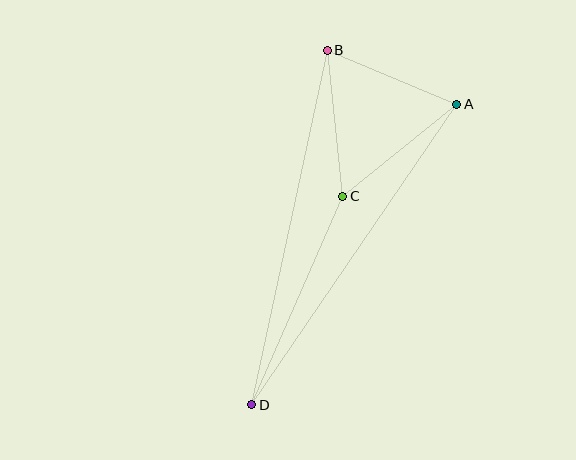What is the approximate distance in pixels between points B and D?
The distance between B and D is approximately 363 pixels.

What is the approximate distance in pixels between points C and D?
The distance between C and D is approximately 228 pixels.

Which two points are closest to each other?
Points A and B are closest to each other.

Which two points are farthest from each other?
Points A and D are farthest from each other.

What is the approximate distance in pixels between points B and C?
The distance between B and C is approximately 147 pixels.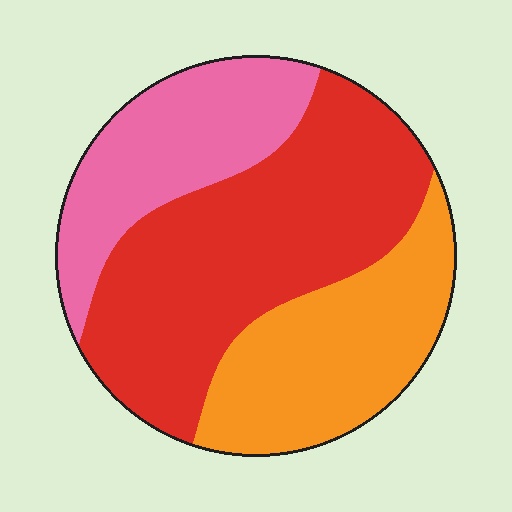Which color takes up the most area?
Red, at roughly 45%.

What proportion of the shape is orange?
Orange takes up about one quarter (1/4) of the shape.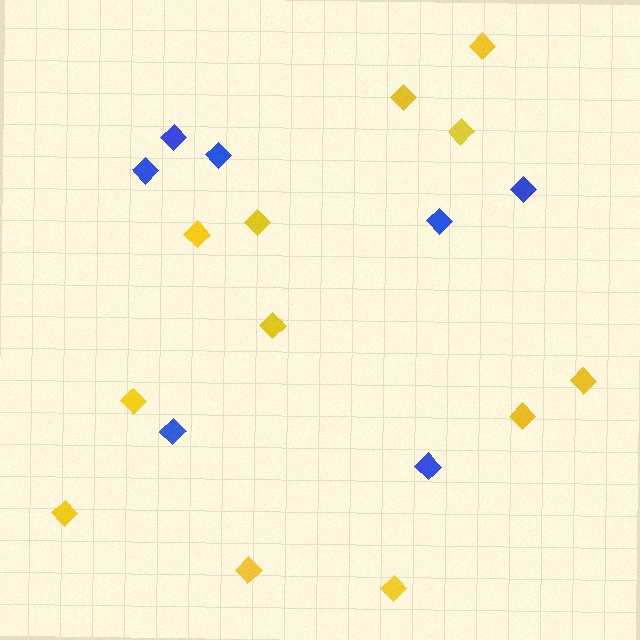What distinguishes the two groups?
There are 2 groups: one group of blue diamonds (7) and one group of yellow diamonds (12).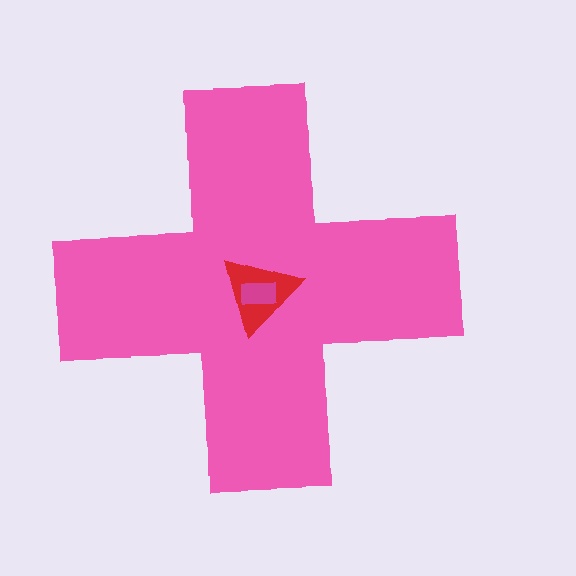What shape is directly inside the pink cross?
The red triangle.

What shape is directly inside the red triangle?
The magenta rectangle.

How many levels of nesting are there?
3.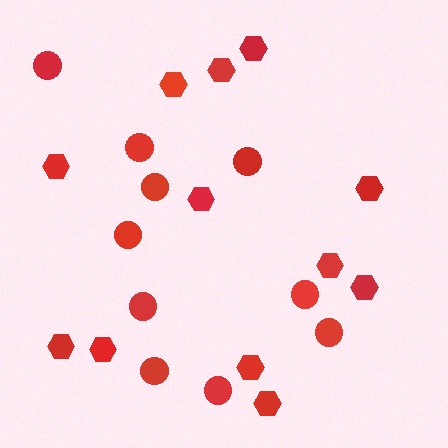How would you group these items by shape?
There are 2 groups: one group of circles (10) and one group of hexagons (12).